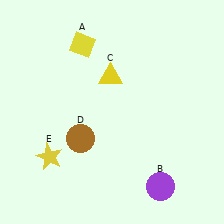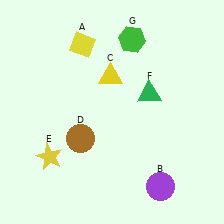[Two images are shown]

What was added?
A green triangle (F), a green hexagon (G) were added in Image 2.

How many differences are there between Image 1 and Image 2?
There are 2 differences between the two images.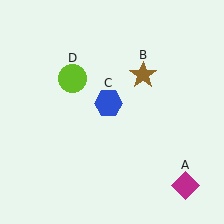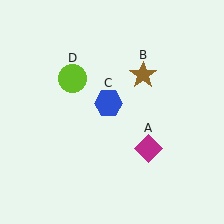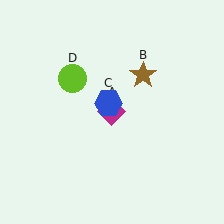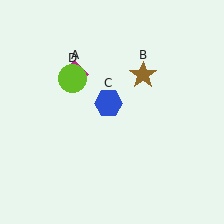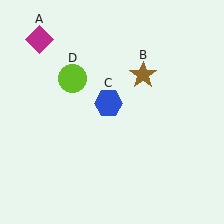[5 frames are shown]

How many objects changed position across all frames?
1 object changed position: magenta diamond (object A).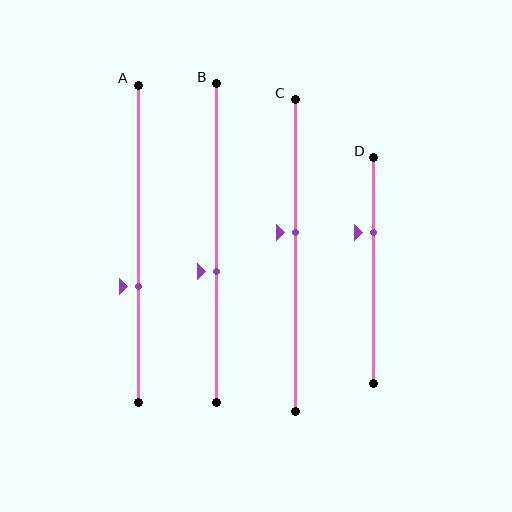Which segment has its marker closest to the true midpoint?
Segment C has its marker closest to the true midpoint.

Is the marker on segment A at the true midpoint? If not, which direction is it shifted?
No, the marker on segment A is shifted downward by about 13% of the segment length.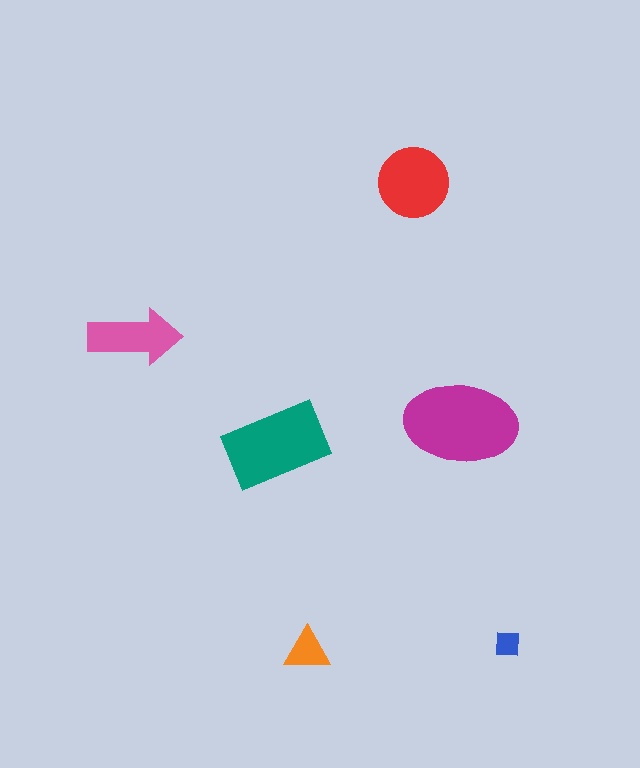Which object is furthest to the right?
The blue square is rightmost.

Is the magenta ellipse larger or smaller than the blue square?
Larger.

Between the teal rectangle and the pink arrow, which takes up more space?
The teal rectangle.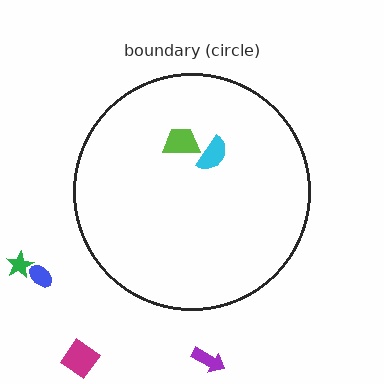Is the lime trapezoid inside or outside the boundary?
Inside.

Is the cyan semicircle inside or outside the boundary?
Inside.